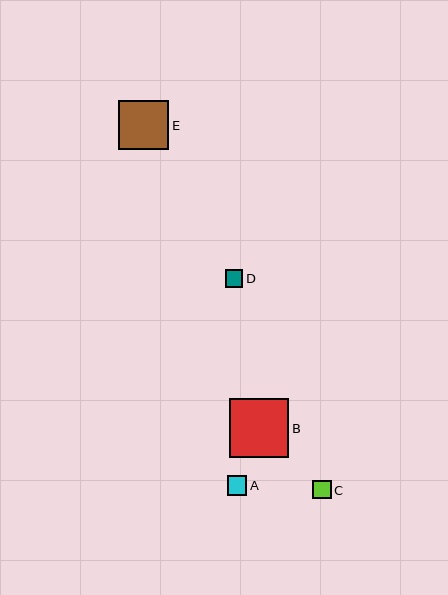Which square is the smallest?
Square D is the smallest with a size of approximately 18 pixels.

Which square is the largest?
Square B is the largest with a size of approximately 59 pixels.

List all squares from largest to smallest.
From largest to smallest: B, E, A, C, D.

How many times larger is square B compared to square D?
Square B is approximately 3.3 times the size of square D.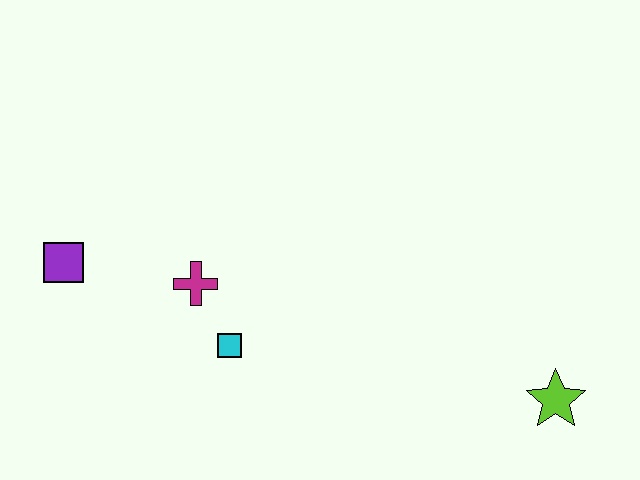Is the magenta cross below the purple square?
Yes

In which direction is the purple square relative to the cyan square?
The purple square is to the left of the cyan square.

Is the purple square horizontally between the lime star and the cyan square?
No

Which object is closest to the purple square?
The magenta cross is closest to the purple square.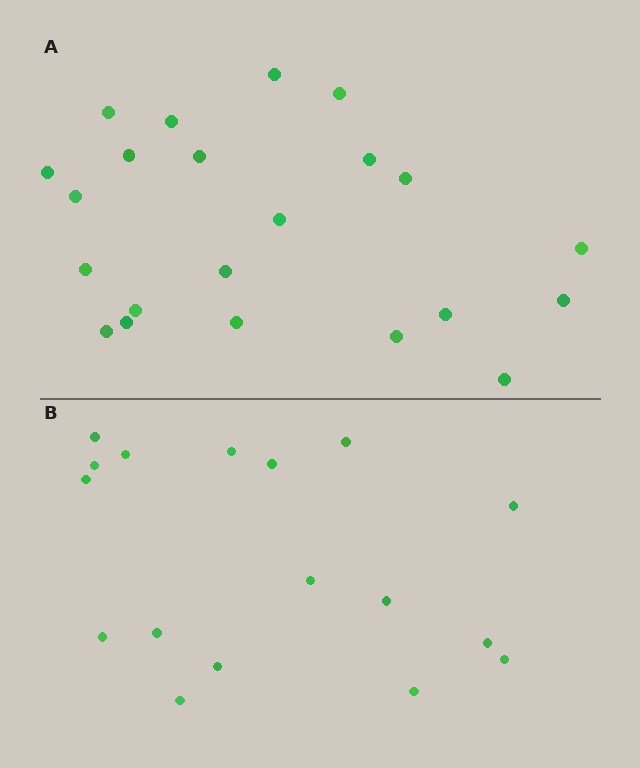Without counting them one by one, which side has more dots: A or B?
Region A (the top region) has more dots.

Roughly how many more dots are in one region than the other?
Region A has about 5 more dots than region B.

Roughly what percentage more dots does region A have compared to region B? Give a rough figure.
About 30% more.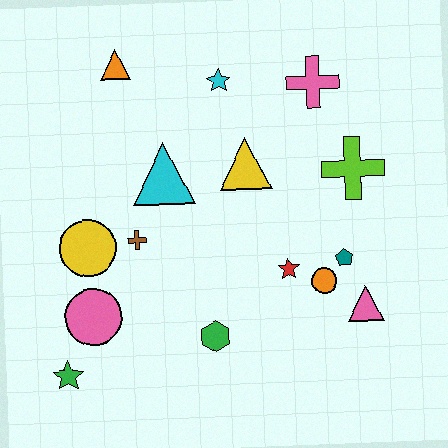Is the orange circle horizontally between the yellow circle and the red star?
No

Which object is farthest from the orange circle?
The orange triangle is farthest from the orange circle.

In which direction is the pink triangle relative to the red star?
The pink triangle is to the right of the red star.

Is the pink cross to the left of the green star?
No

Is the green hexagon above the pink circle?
No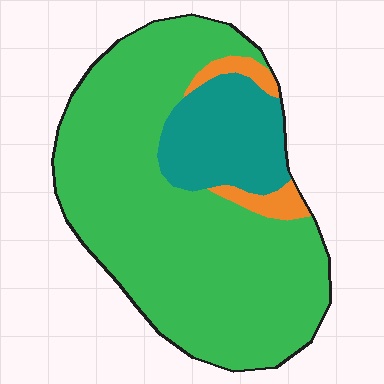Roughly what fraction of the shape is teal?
Teal covers 18% of the shape.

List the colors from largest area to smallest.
From largest to smallest: green, teal, orange.